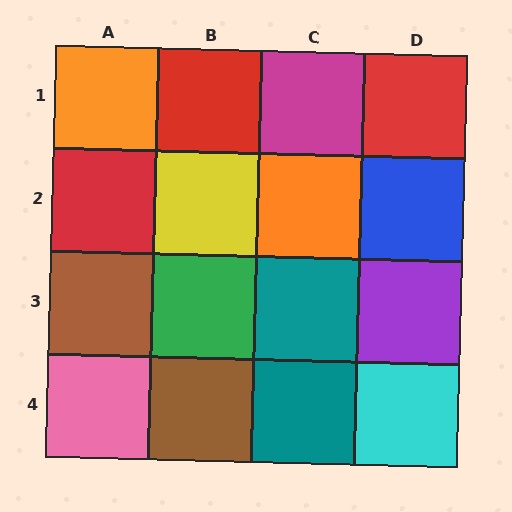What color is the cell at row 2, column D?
Blue.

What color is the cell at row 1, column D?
Red.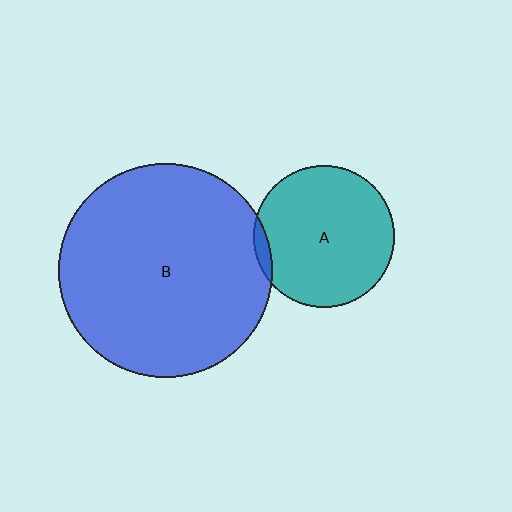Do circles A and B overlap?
Yes.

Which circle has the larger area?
Circle B (blue).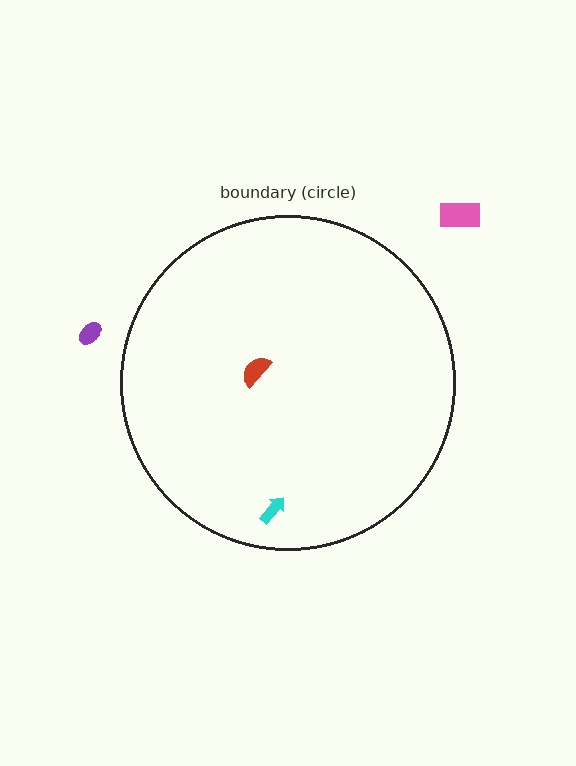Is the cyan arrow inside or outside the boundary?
Inside.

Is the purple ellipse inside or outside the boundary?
Outside.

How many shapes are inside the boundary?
2 inside, 2 outside.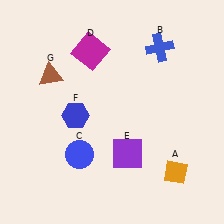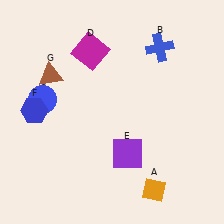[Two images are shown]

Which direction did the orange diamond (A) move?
The orange diamond (A) moved left.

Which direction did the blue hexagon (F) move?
The blue hexagon (F) moved left.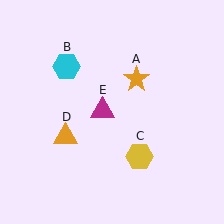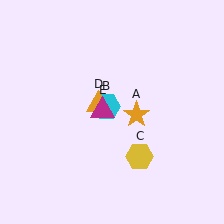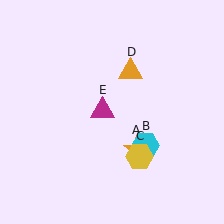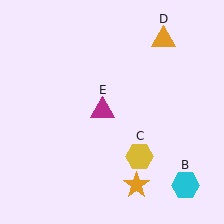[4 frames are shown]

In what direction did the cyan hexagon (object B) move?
The cyan hexagon (object B) moved down and to the right.